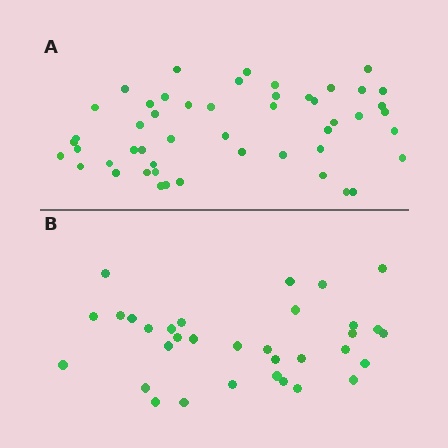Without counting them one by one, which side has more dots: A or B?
Region A (the top region) has more dots.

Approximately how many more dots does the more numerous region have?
Region A has approximately 15 more dots than region B.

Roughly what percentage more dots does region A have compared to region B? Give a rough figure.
About 50% more.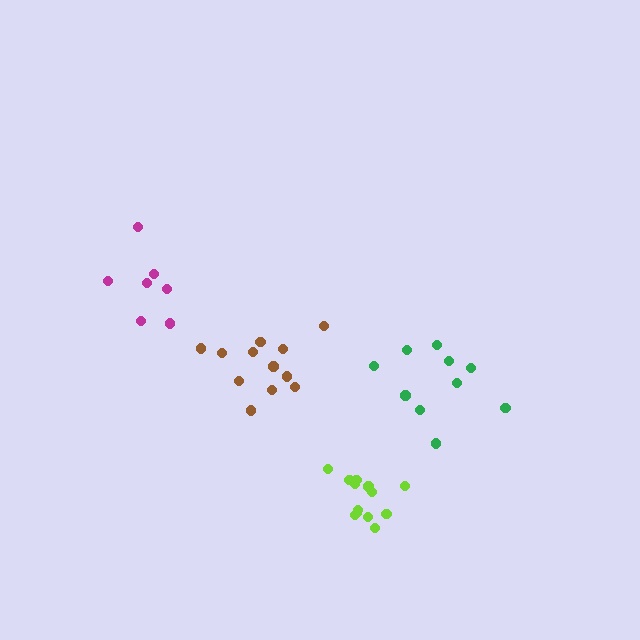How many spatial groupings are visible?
There are 4 spatial groupings.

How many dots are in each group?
Group 1: 10 dots, Group 2: 7 dots, Group 3: 13 dots, Group 4: 12 dots (42 total).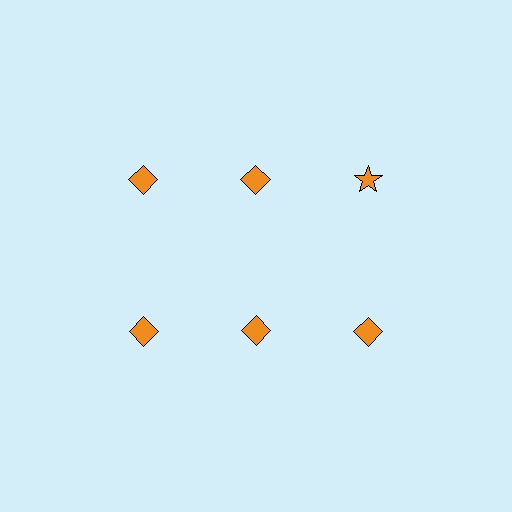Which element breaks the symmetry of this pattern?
The orange star in the top row, center column breaks the symmetry. All other shapes are orange diamonds.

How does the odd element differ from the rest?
It has a different shape: star instead of diamond.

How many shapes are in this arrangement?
There are 6 shapes arranged in a grid pattern.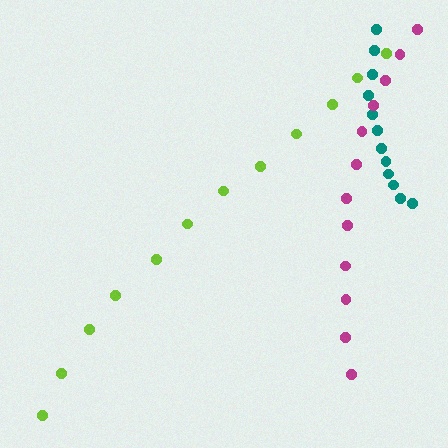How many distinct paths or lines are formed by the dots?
There are 3 distinct paths.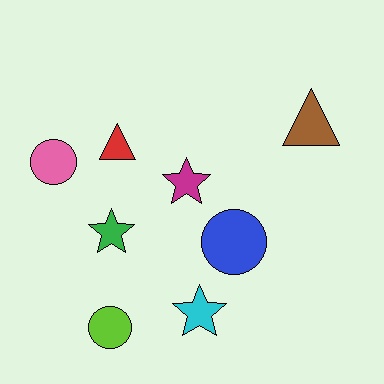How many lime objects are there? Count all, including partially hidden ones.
There is 1 lime object.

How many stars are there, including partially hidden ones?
There are 3 stars.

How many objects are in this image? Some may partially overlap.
There are 8 objects.